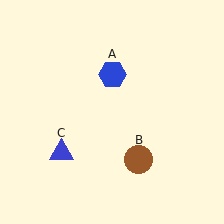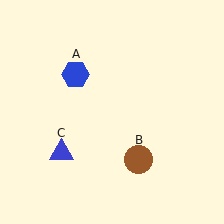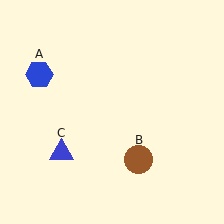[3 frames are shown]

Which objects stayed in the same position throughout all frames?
Brown circle (object B) and blue triangle (object C) remained stationary.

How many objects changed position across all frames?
1 object changed position: blue hexagon (object A).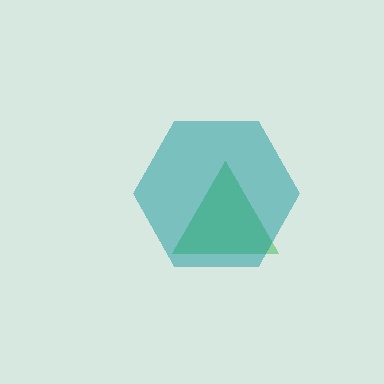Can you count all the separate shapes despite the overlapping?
Yes, there are 2 separate shapes.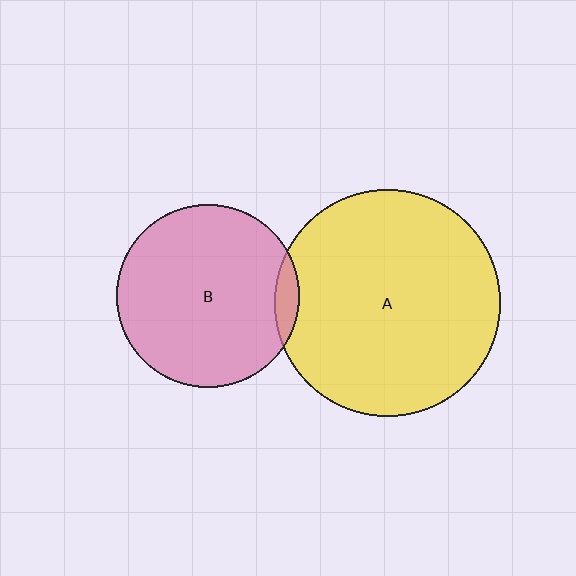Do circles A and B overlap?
Yes.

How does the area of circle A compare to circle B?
Approximately 1.5 times.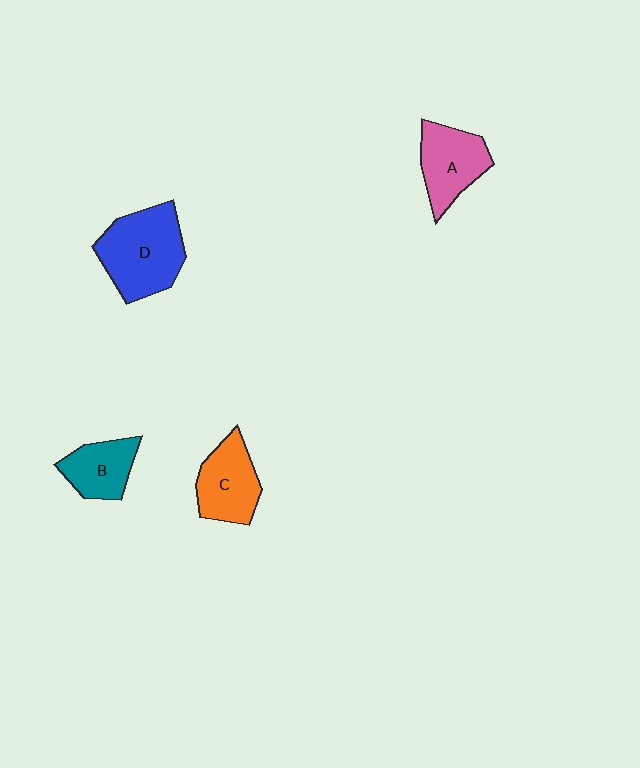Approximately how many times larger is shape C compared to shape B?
Approximately 1.2 times.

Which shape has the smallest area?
Shape B (teal).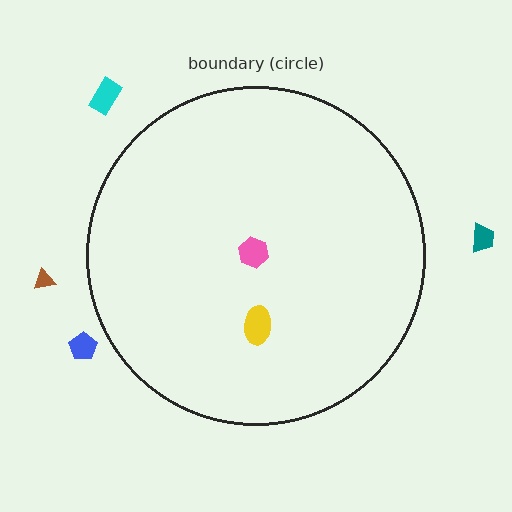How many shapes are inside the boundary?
2 inside, 4 outside.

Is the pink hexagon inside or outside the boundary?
Inside.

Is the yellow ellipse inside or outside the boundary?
Inside.